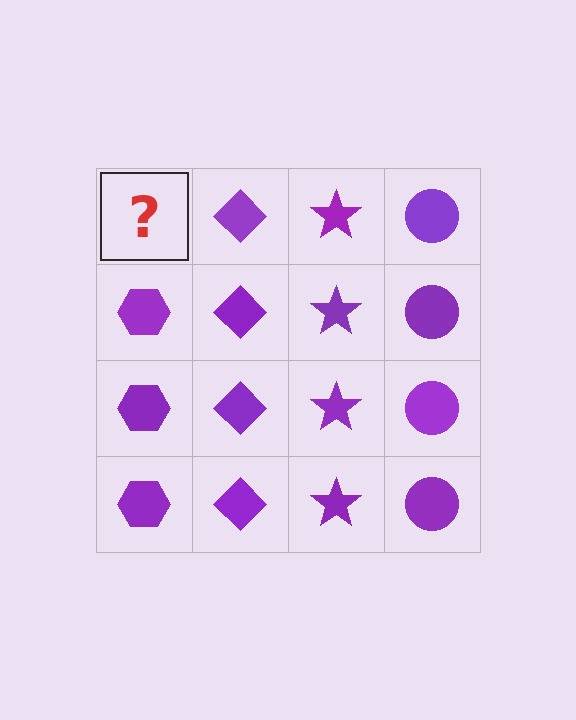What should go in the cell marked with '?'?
The missing cell should contain a purple hexagon.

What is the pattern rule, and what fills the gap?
The rule is that each column has a consistent shape. The gap should be filled with a purple hexagon.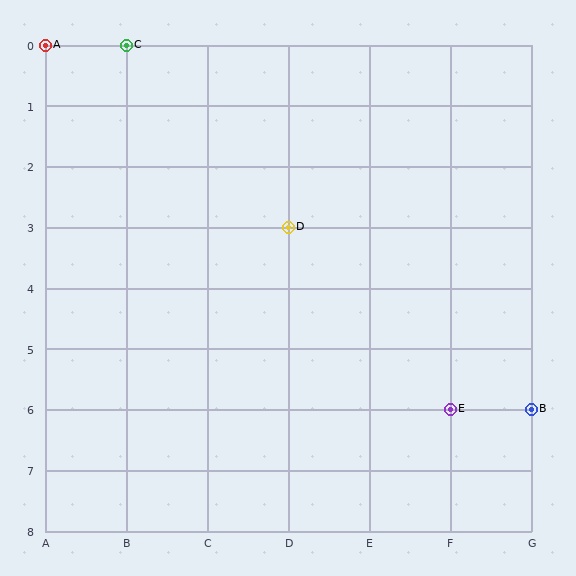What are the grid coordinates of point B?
Point B is at grid coordinates (G, 6).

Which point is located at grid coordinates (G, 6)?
Point B is at (G, 6).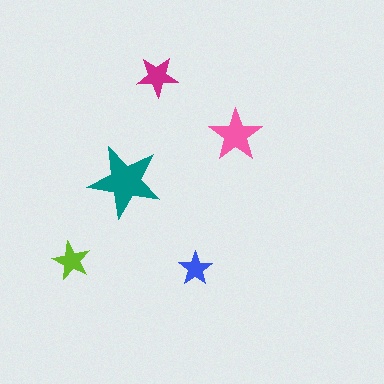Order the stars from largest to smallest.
the teal one, the pink one, the magenta one, the lime one, the blue one.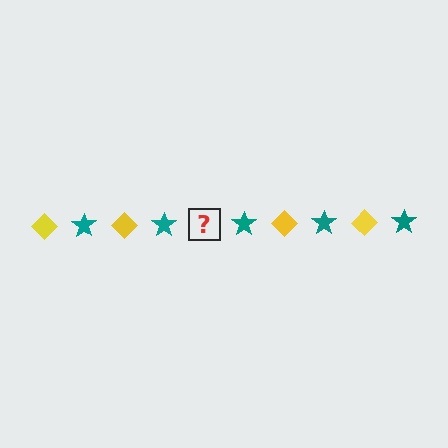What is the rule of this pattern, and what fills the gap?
The rule is that the pattern alternates between yellow diamond and teal star. The gap should be filled with a yellow diamond.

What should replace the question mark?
The question mark should be replaced with a yellow diamond.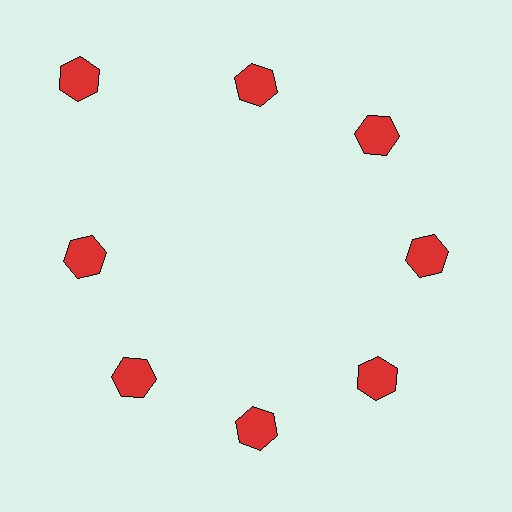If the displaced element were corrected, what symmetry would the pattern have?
It would have 8-fold rotational symmetry — the pattern would map onto itself every 45 degrees.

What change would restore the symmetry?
The symmetry would be restored by moving it inward, back onto the ring so that all 8 hexagons sit at equal angles and equal distance from the center.